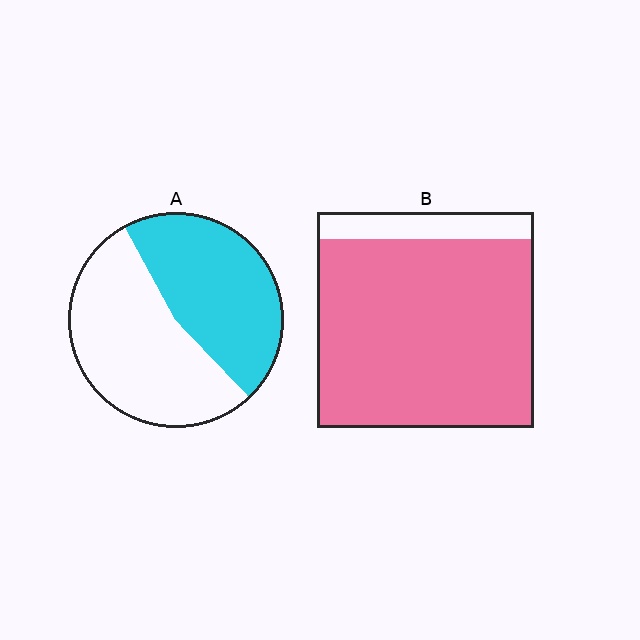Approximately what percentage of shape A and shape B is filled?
A is approximately 45% and B is approximately 90%.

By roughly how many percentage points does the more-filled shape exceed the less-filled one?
By roughly 40 percentage points (B over A).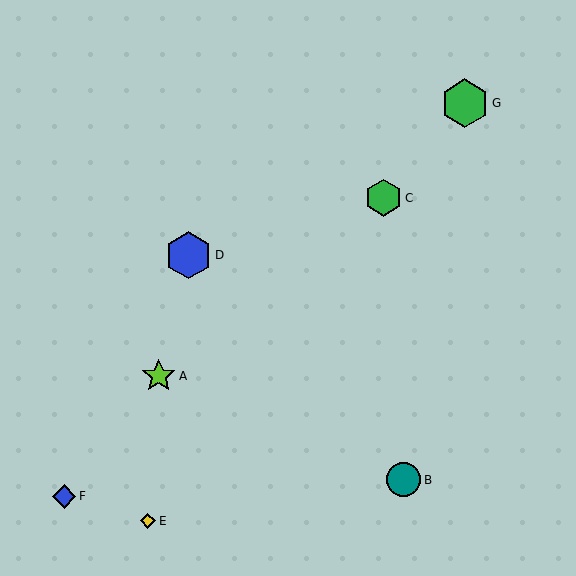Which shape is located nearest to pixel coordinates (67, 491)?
The blue diamond (labeled F) at (64, 496) is nearest to that location.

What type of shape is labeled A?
Shape A is a lime star.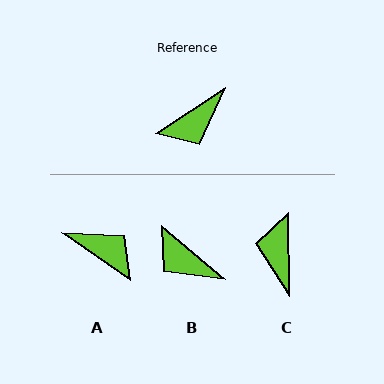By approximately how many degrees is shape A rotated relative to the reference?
Approximately 112 degrees counter-clockwise.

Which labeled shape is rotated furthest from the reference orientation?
C, about 122 degrees away.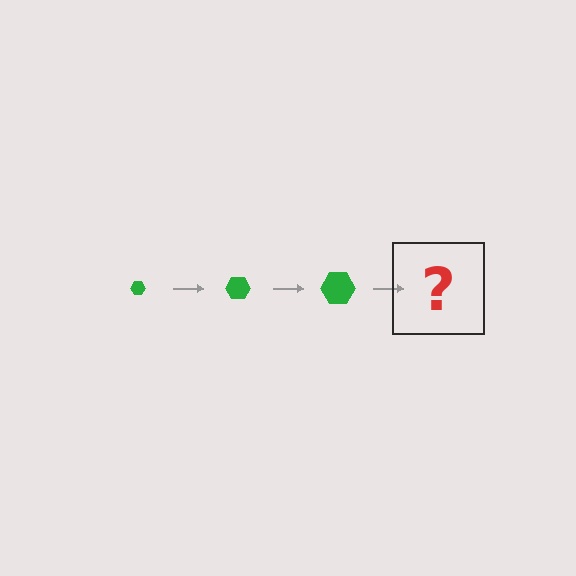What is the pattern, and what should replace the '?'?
The pattern is that the hexagon gets progressively larger each step. The '?' should be a green hexagon, larger than the previous one.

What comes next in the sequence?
The next element should be a green hexagon, larger than the previous one.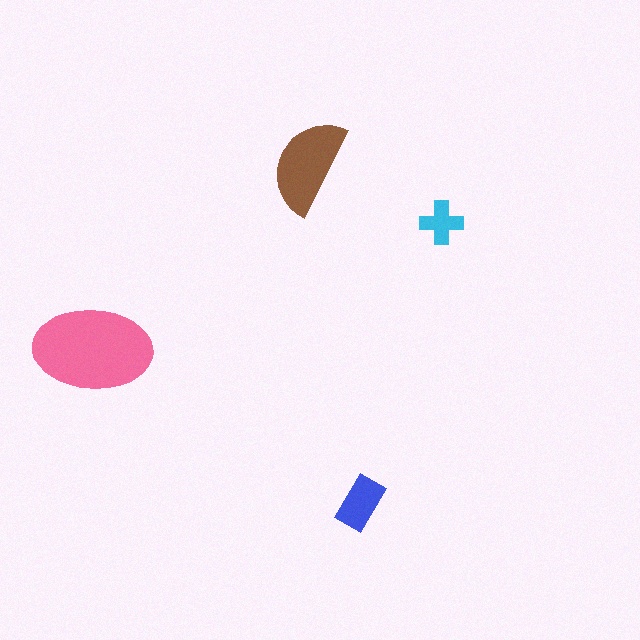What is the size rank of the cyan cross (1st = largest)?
4th.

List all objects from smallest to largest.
The cyan cross, the blue rectangle, the brown semicircle, the pink ellipse.